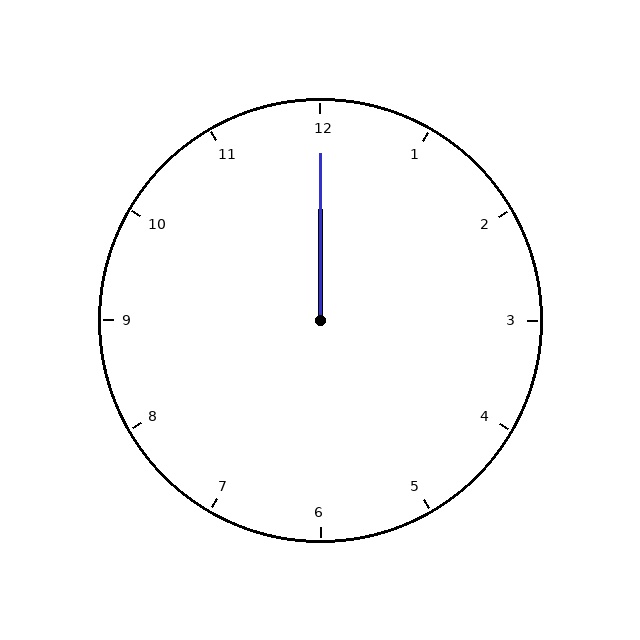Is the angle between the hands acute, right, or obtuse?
It is acute.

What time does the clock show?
12:00.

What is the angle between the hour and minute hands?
Approximately 0 degrees.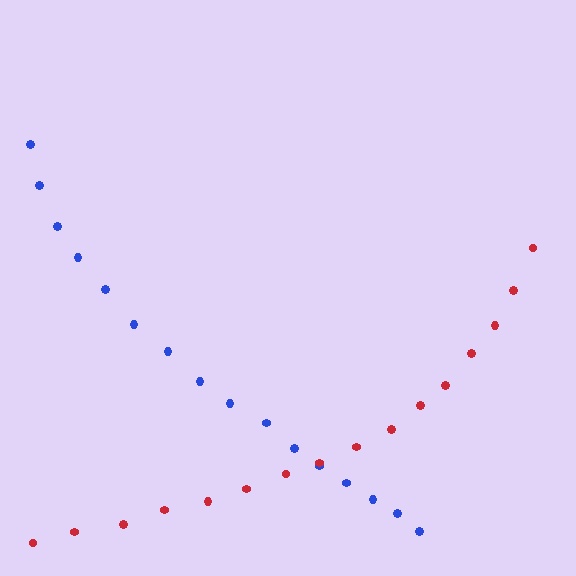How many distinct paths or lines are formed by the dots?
There are 2 distinct paths.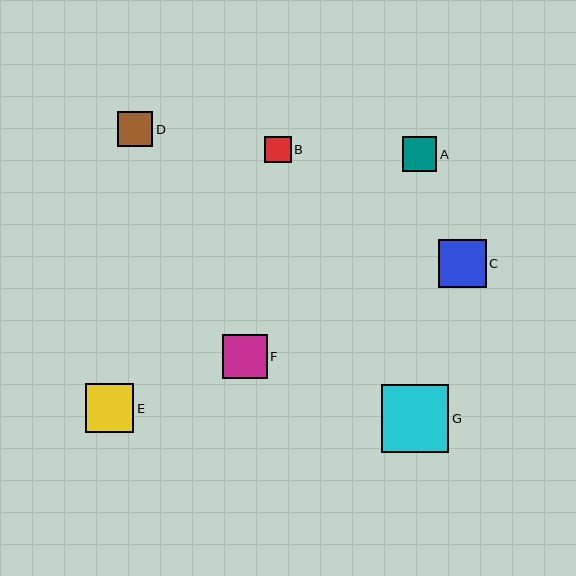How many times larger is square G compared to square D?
Square G is approximately 1.9 times the size of square D.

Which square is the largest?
Square G is the largest with a size of approximately 68 pixels.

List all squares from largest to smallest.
From largest to smallest: G, E, C, F, D, A, B.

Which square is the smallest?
Square B is the smallest with a size of approximately 27 pixels.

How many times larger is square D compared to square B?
Square D is approximately 1.3 times the size of square B.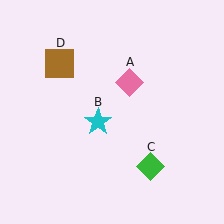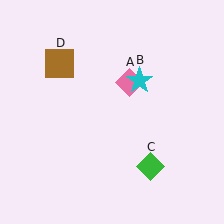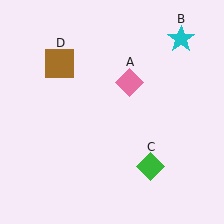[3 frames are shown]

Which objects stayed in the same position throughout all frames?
Pink diamond (object A) and green diamond (object C) and brown square (object D) remained stationary.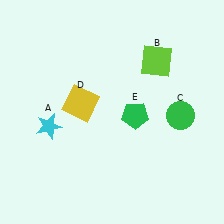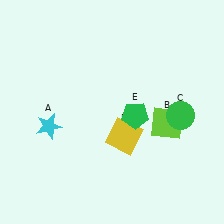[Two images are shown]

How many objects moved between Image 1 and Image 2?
2 objects moved between the two images.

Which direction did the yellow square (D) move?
The yellow square (D) moved right.